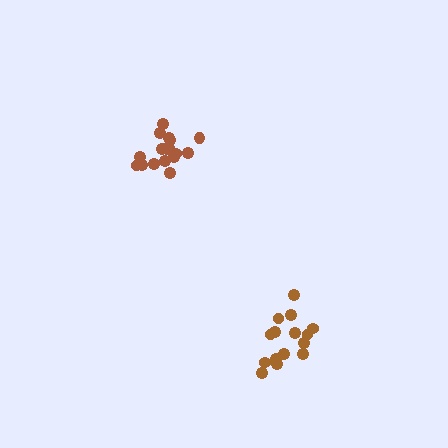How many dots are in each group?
Group 1: 15 dots, Group 2: 18 dots (33 total).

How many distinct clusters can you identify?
There are 2 distinct clusters.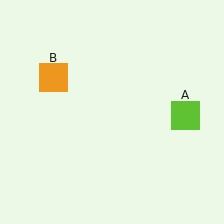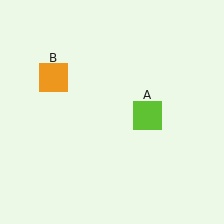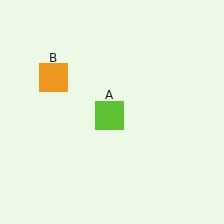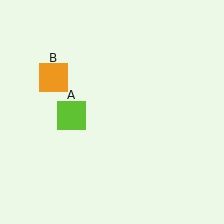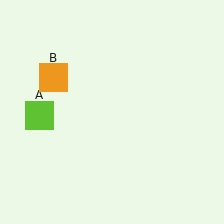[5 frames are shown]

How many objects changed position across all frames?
1 object changed position: lime square (object A).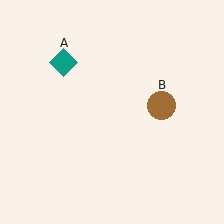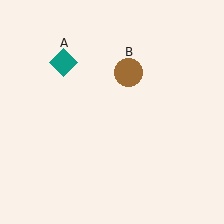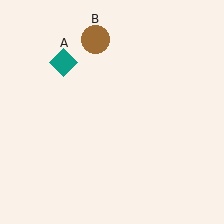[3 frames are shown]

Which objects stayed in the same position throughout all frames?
Teal diamond (object A) remained stationary.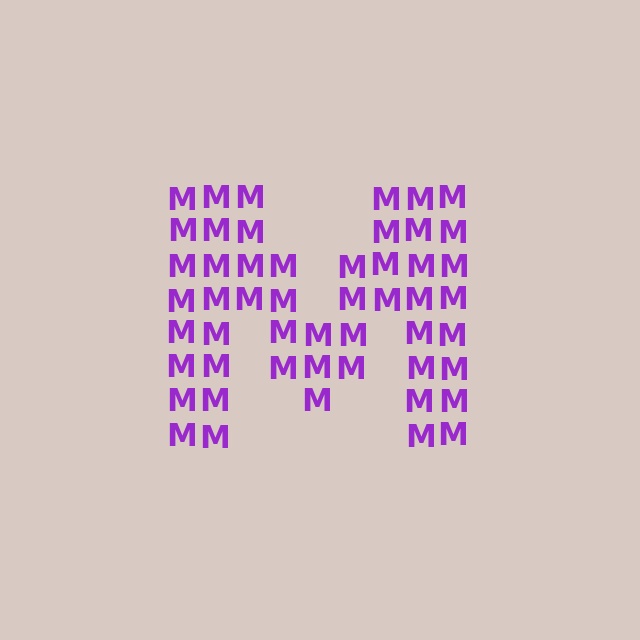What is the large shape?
The large shape is the letter M.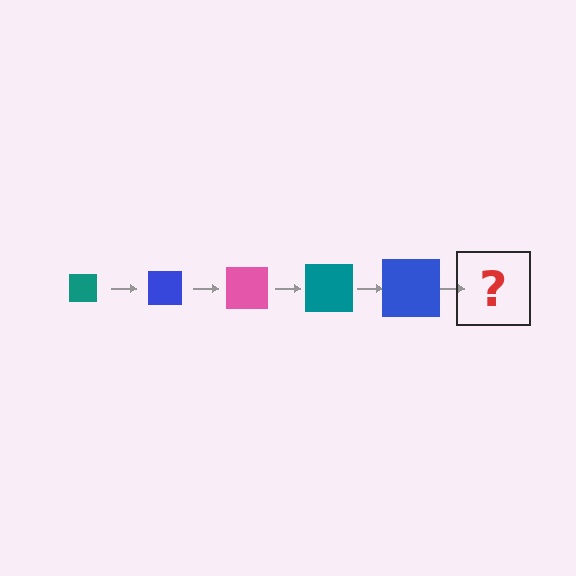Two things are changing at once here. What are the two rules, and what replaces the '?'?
The two rules are that the square grows larger each step and the color cycles through teal, blue, and pink. The '?' should be a pink square, larger than the previous one.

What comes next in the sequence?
The next element should be a pink square, larger than the previous one.